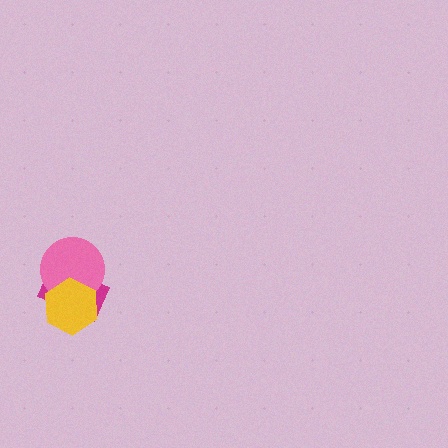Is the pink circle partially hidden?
Yes, it is partially covered by another shape.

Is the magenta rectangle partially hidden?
Yes, it is partially covered by another shape.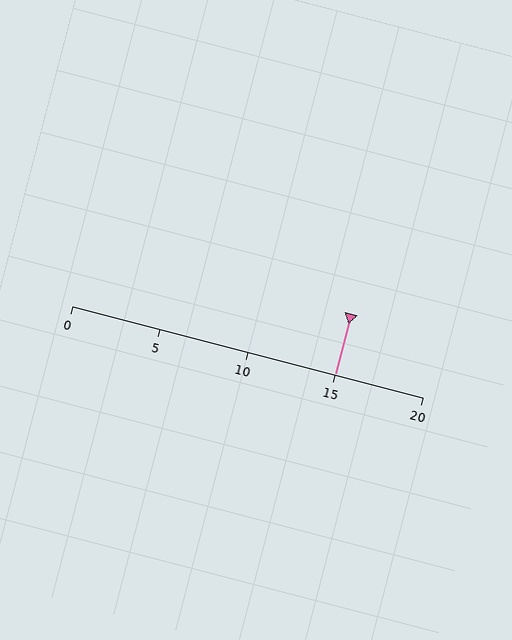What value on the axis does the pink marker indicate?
The marker indicates approximately 15.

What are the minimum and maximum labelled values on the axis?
The axis runs from 0 to 20.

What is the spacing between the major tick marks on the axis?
The major ticks are spaced 5 apart.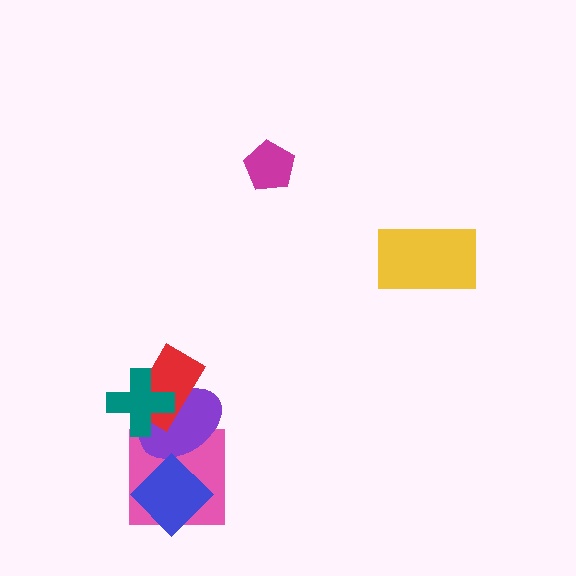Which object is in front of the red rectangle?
The teal cross is in front of the red rectangle.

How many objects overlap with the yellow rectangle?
0 objects overlap with the yellow rectangle.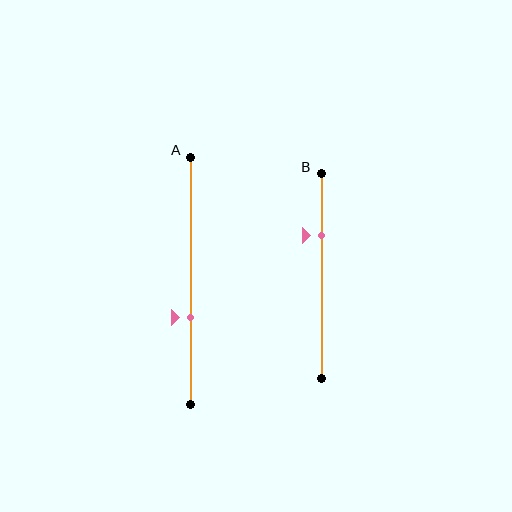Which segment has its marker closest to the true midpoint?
Segment A has its marker closest to the true midpoint.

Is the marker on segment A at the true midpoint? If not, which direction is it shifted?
No, the marker on segment A is shifted downward by about 15% of the segment length.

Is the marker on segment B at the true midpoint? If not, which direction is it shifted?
No, the marker on segment B is shifted upward by about 20% of the segment length.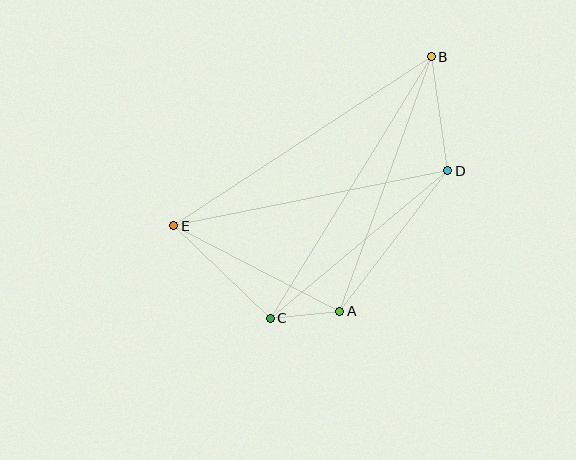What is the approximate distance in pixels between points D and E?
The distance between D and E is approximately 280 pixels.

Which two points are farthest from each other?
Points B and E are farthest from each other.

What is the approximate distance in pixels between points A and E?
The distance between A and E is approximately 187 pixels.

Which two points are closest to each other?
Points A and C are closest to each other.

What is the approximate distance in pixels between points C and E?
The distance between C and E is approximately 134 pixels.